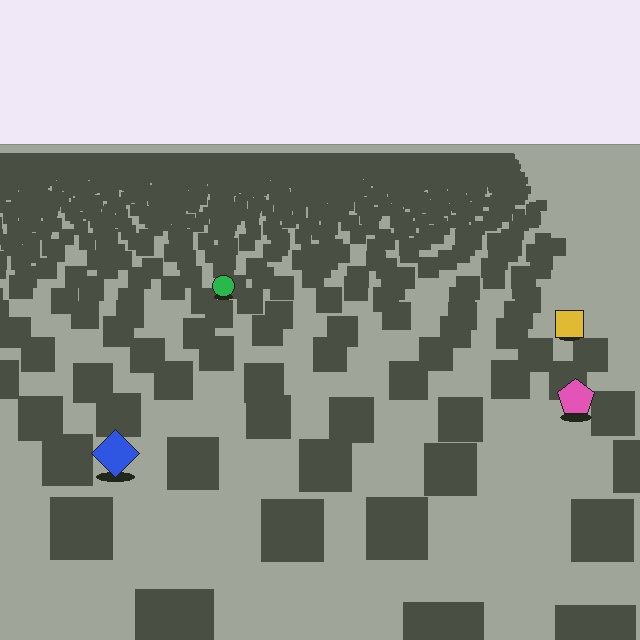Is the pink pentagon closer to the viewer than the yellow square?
Yes. The pink pentagon is closer — you can tell from the texture gradient: the ground texture is coarser near it.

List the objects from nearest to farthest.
From nearest to farthest: the blue diamond, the pink pentagon, the yellow square, the green circle.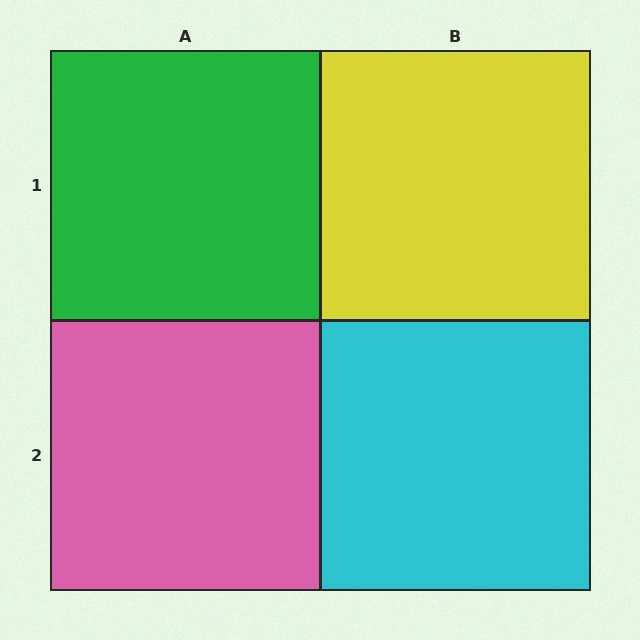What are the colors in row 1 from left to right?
Green, yellow.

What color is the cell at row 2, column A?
Pink.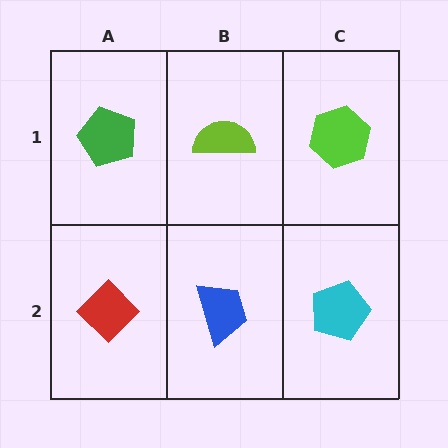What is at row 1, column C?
A lime hexagon.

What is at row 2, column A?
A red diamond.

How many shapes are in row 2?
3 shapes.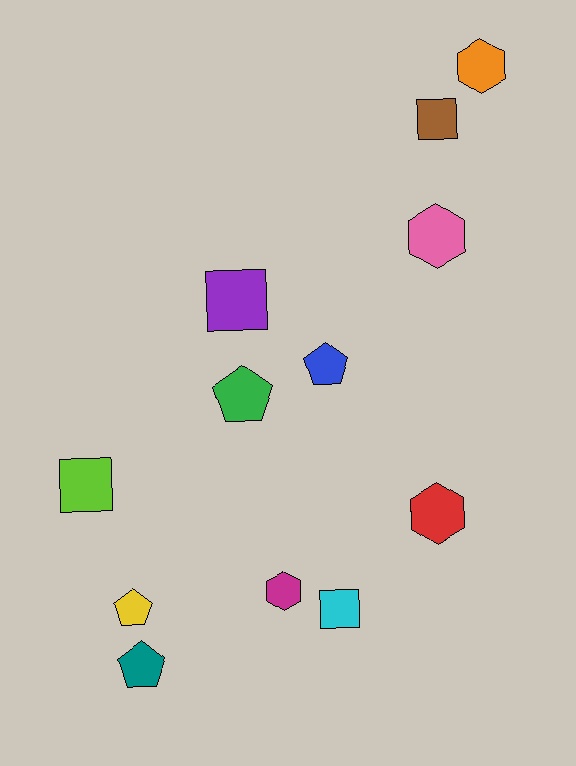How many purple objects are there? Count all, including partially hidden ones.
There is 1 purple object.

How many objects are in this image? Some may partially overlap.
There are 12 objects.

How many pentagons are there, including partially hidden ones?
There are 4 pentagons.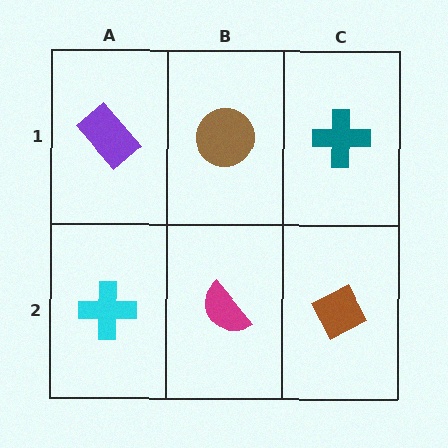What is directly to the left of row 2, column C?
A magenta semicircle.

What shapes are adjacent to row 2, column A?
A purple rectangle (row 1, column A), a magenta semicircle (row 2, column B).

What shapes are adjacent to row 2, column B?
A brown circle (row 1, column B), a cyan cross (row 2, column A), a brown diamond (row 2, column C).